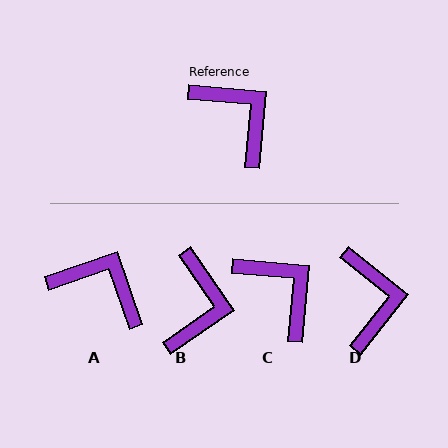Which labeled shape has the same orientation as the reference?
C.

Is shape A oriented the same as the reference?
No, it is off by about 25 degrees.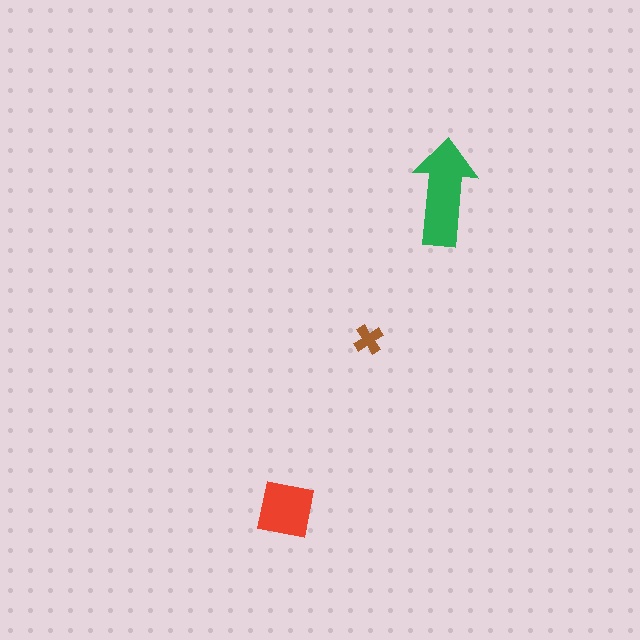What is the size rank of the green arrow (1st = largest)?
1st.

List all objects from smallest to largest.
The brown cross, the red square, the green arrow.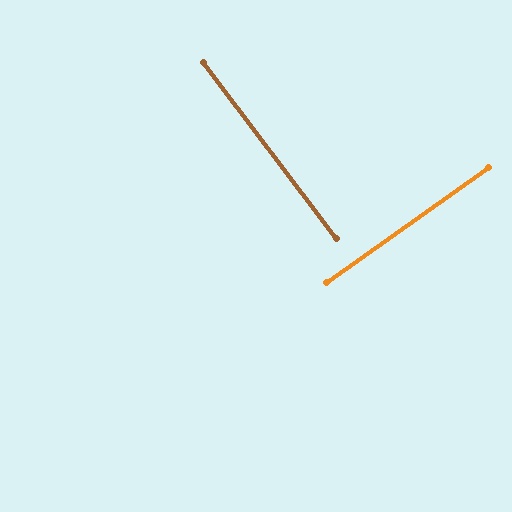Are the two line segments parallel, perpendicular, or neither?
Perpendicular — they meet at approximately 88°.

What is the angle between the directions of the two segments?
Approximately 88 degrees.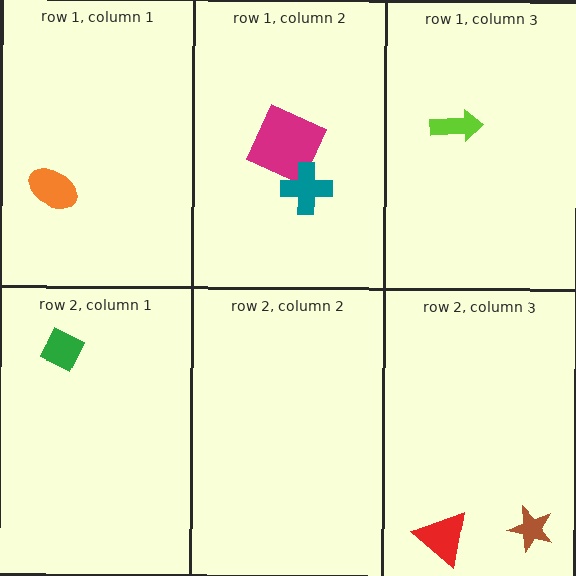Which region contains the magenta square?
The row 1, column 2 region.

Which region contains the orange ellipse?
The row 1, column 1 region.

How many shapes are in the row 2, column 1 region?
1.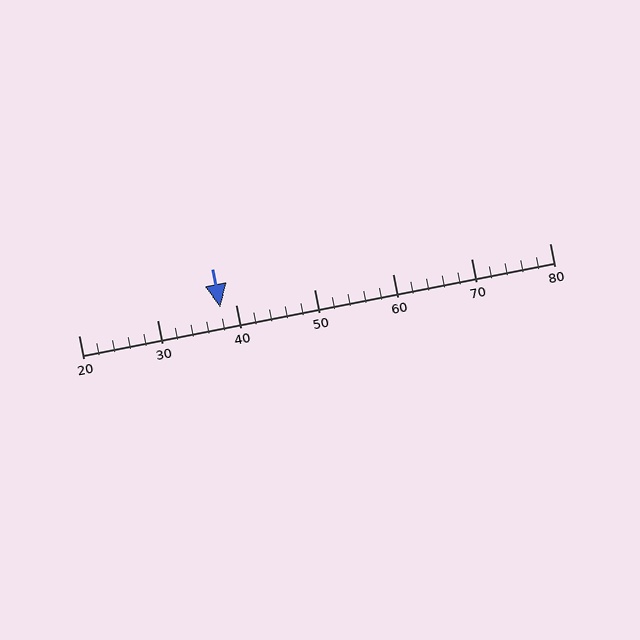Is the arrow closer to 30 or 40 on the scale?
The arrow is closer to 40.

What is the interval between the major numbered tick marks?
The major tick marks are spaced 10 units apart.